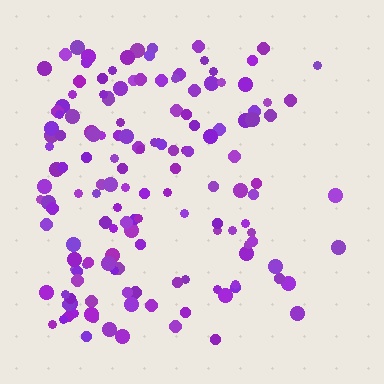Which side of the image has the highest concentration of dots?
The left.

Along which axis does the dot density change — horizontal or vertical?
Horizontal.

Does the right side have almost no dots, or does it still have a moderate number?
Still a moderate number, just noticeably fewer than the left.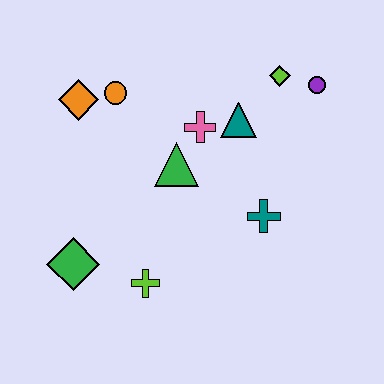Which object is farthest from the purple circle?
The green diamond is farthest from the purple circle.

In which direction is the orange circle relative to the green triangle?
The orange circle is above the green triangle.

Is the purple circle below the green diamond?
No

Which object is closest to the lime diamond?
The purple circle is closest to the lime diamond.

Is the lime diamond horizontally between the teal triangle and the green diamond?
No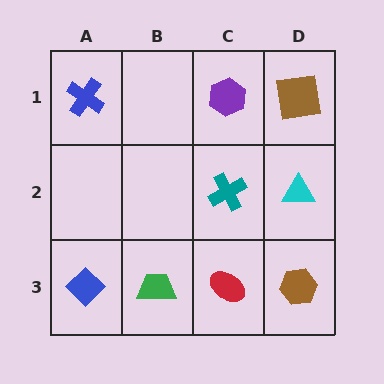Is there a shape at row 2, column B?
No, that cell is empty.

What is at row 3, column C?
A red ellipse.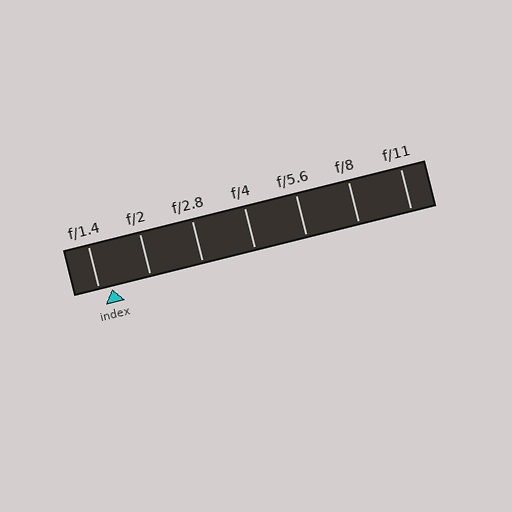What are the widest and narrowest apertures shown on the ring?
The widest aperture shown is f/1.4 and the narrowest is f/11.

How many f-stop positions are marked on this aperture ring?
There are 7 f-stop positions marked.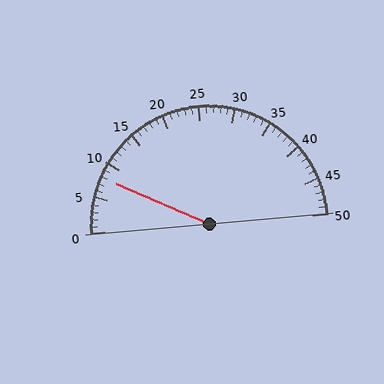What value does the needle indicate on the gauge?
The needle indicates approximately 8.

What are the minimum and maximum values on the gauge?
The gauge ranges from 0 to 50.